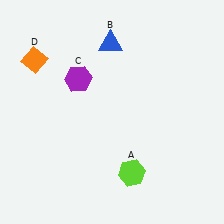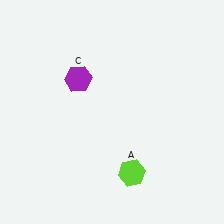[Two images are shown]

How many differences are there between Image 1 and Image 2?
There are 2 differences between the two images.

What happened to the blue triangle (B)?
The blue triangle (B) was removed in Image 2. It was in the top-left area of Image 1.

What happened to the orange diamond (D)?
The orange diamond (D) was removed in Image 2. It was in the top-left area of Image 1.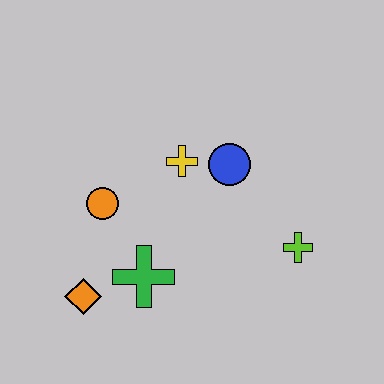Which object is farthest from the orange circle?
The lime cross is farthest from the orange circle.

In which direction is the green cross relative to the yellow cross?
The green cross is below the yellow cross.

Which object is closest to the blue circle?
The yellow cross is closest to the blue circle.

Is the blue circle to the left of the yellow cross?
No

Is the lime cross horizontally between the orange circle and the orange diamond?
No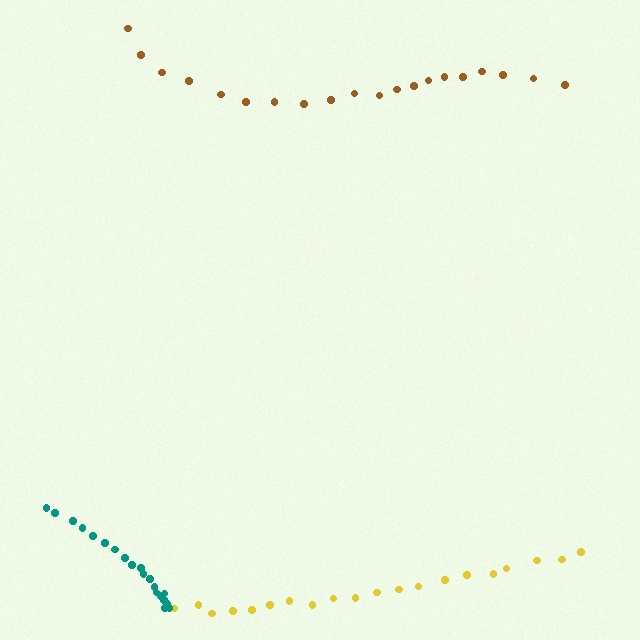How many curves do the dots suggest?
There are 3 distinct paths.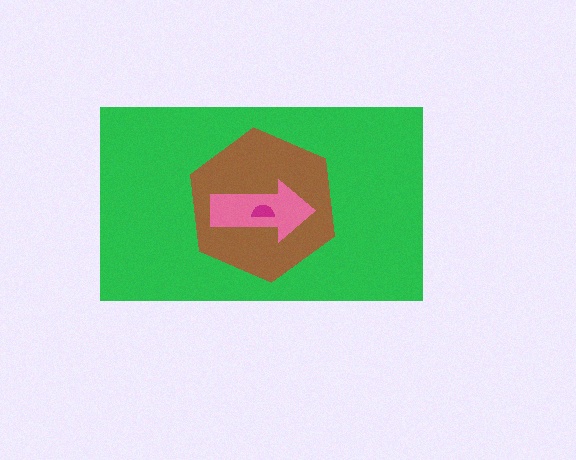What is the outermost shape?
The green rectangle.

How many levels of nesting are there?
4.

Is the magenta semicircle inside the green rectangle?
Yes.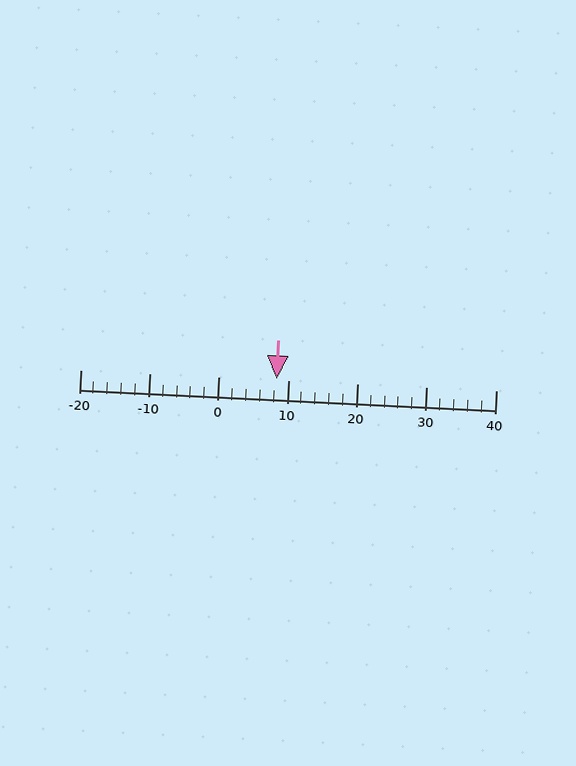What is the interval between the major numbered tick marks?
The major tick marks are spaced 10 units apart.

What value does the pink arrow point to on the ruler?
The pink arrow points to approximately 8.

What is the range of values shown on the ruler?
The ruler shows values from -20 to 40.